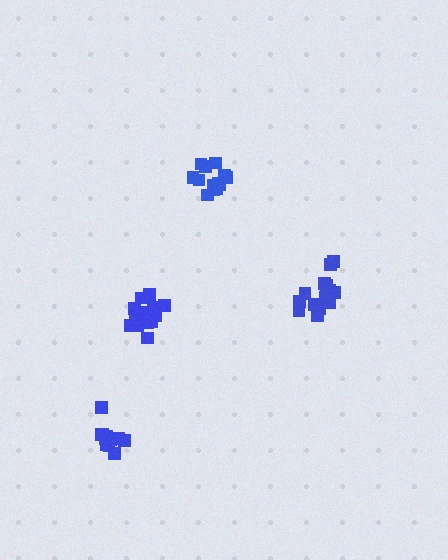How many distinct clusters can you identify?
There are 4 distinct clusters.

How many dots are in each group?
Group 1: 13 dots, Group 2: 15 dots, Group 3: 14 dots, Group 4: 12 dots (54 total).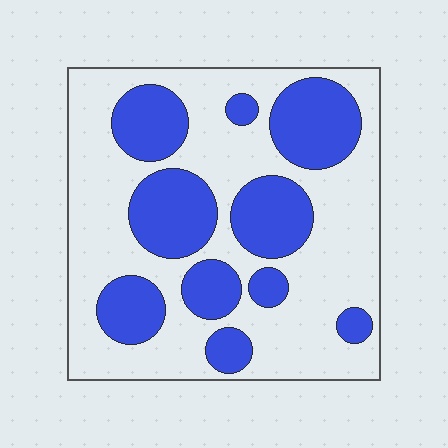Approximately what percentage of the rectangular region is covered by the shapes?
Approximately 35%.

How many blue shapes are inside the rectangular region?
10.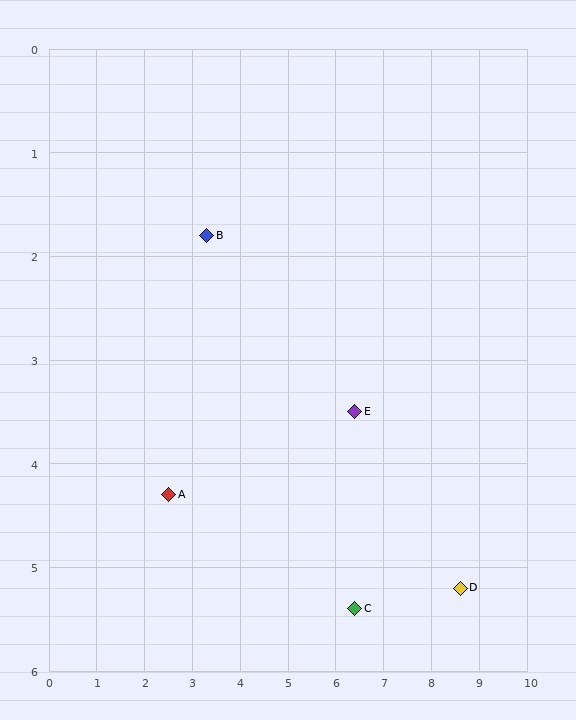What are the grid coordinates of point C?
Point C is at approximately (6.4, 5.4).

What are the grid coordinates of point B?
Point B is at approximately (3.3, 1.8).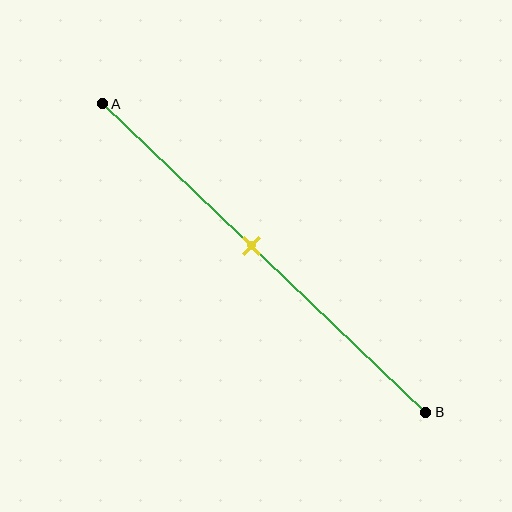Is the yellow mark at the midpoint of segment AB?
No, the mark is at about 45% from A, not at the 50% midpoint.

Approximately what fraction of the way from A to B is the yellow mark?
The yellow mark is approximately 45% of the way from A to B.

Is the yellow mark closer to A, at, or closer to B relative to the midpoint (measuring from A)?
The yellow mark is closer to point A than the midpoint of segment AB.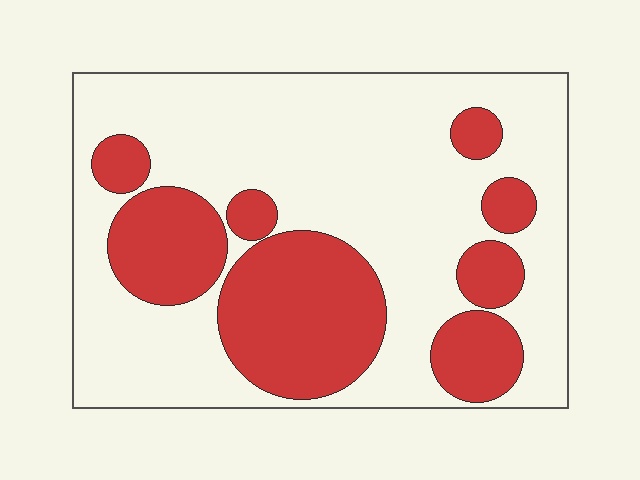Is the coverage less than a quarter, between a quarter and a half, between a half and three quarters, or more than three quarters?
Between a quarter and a half.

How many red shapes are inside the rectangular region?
8.